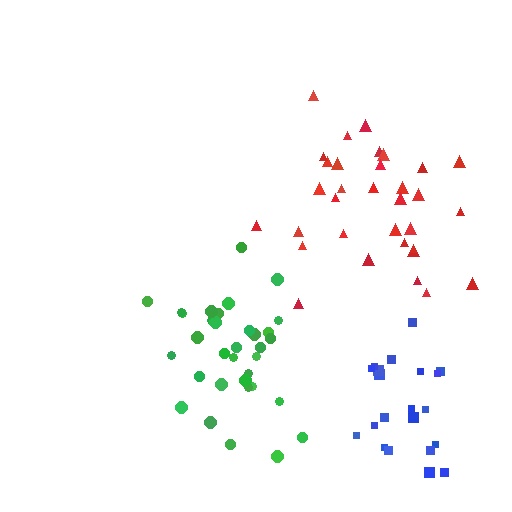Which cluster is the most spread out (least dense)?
Red.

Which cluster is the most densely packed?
Green.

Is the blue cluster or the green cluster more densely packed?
Green.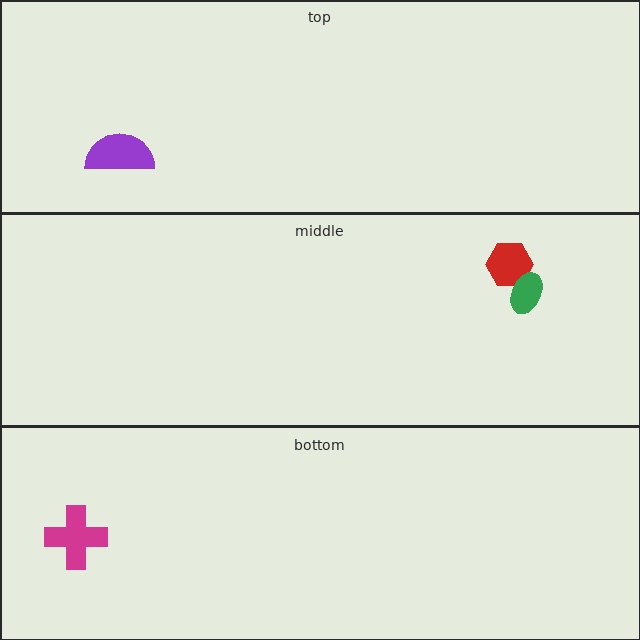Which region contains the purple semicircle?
The top region.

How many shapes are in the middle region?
2.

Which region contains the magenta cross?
The bottom region.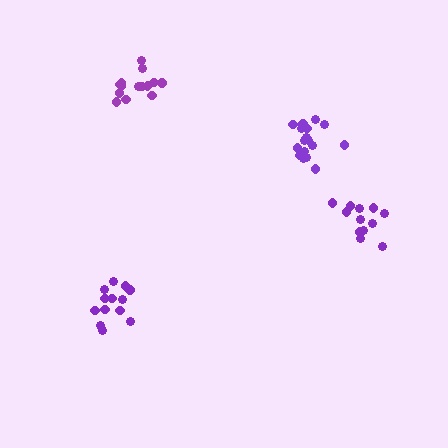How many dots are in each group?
Group 1: 12 dots, Group 2: 13 dots, Group 3: 17 dots, Group 4: 14 dots (56 total).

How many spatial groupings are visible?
There are 4 spatial groupings.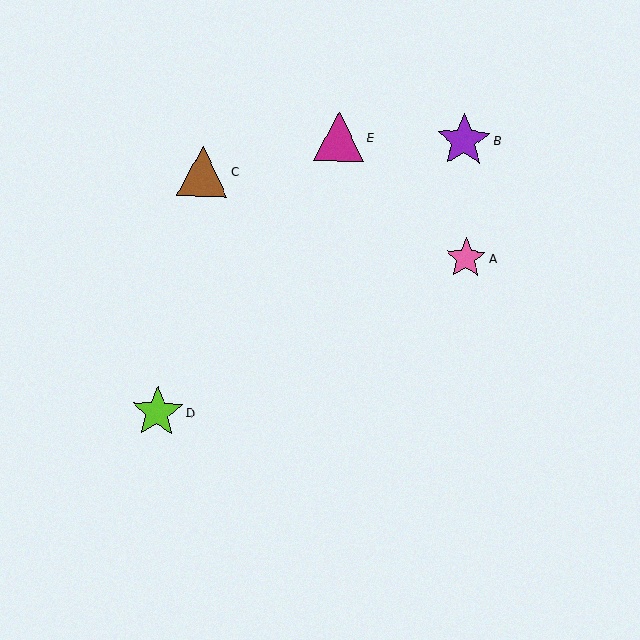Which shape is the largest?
The purple star (labeled B) is the largest.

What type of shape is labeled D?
Shape D is a lime star.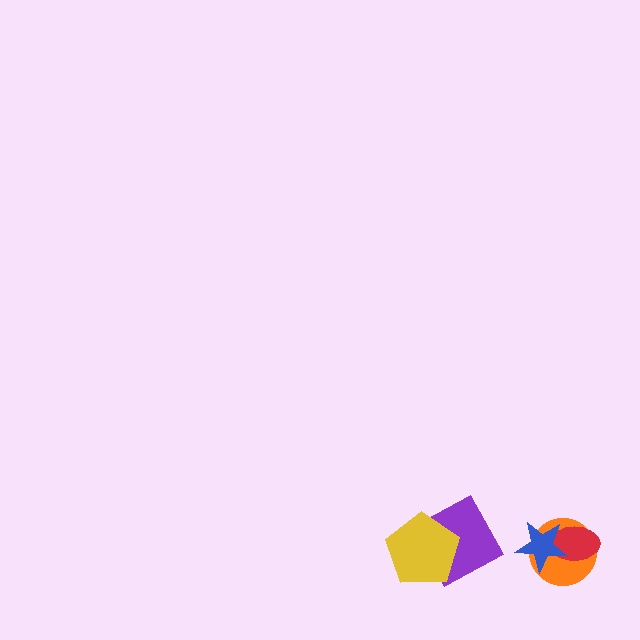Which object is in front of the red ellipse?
The blue star is in front of the red ellipse.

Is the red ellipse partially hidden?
Yes, it is partially covered by another shape.